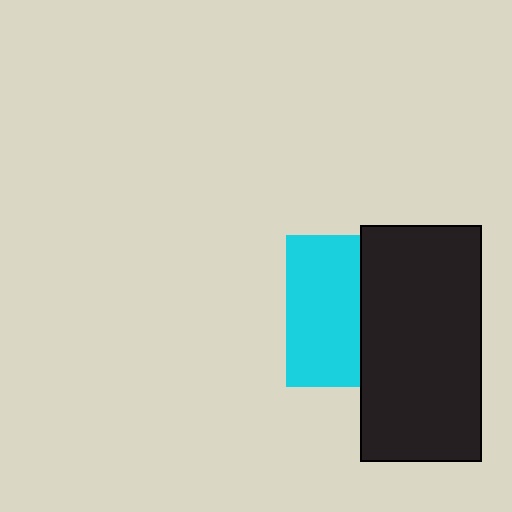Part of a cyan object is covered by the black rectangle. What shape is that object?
It is a square.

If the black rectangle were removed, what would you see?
You would see the complete cyan square.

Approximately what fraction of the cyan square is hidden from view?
Roughly 51% of the cyan square is hidden behind the black rectangle.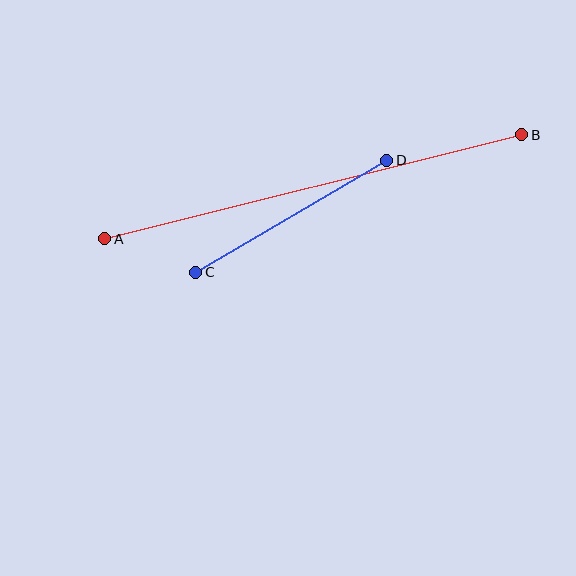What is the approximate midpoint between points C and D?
The midpoint is at approximately (291, 216) pixels.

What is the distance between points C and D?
The distance is approximately 221 pixels.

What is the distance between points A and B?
The distance is approximately 430 pixels.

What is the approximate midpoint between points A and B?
The midpoint is at approximately (313, 187) pixels.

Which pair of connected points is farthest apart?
Points A and B are farthest apart.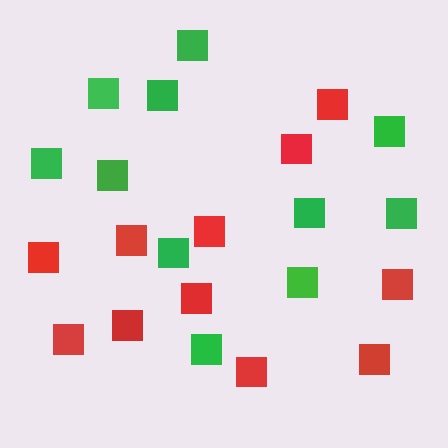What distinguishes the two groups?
There are 2 groups: one group of red squares (11) and one group of green squares (11).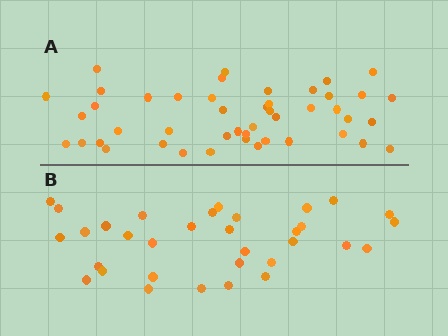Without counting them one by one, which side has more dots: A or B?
Region A (the top region) has more dots.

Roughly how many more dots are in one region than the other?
Region A has approximately 15 more dots than region B.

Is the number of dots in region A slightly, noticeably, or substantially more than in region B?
Region A has noticeably more, but not dramatically so. The ratio is roughly 1.4 to 1.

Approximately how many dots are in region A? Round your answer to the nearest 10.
About 50 dots. (The exact count is 46, which rounds to 50.)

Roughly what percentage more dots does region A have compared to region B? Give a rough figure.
About 40% more.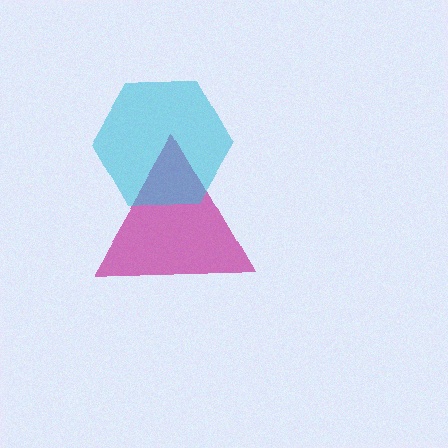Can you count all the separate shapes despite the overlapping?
Yes, there are 2 separate shapes.